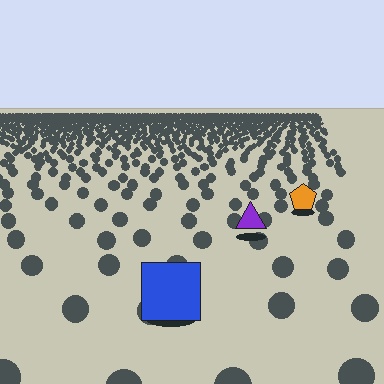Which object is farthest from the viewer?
The orange pentagon is farthest from the viewer. It appears smaller and the ground texture around it is denser.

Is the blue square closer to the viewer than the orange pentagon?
Yes. The blue square is closer — you can tell from the texture gradient: the ground texture is coarser near it.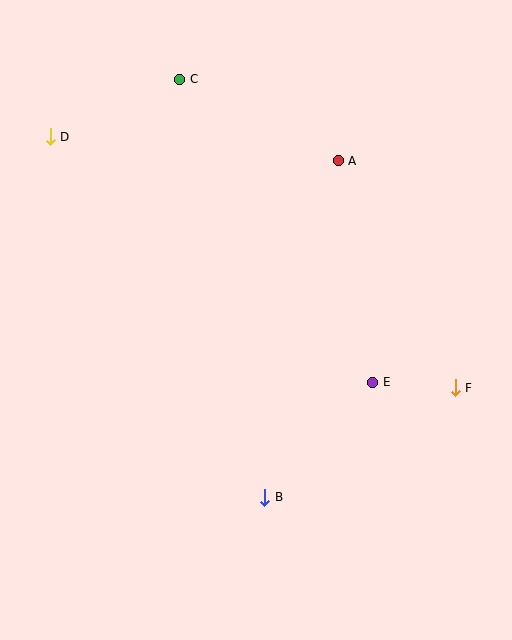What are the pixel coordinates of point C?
Point C is at (180, 79).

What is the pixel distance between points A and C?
The distance between A and C is 178 pixels.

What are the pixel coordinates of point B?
Point B is at (264, 497).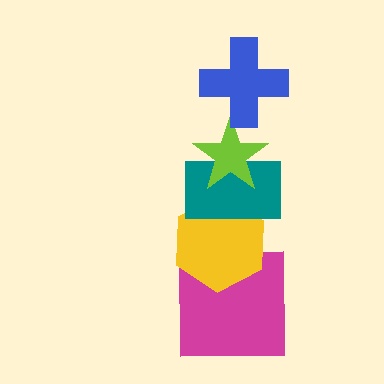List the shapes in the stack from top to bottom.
From top to bottom: the blue cross, the lime star, the teal rectangle, the yellow hexagon, the magenta square.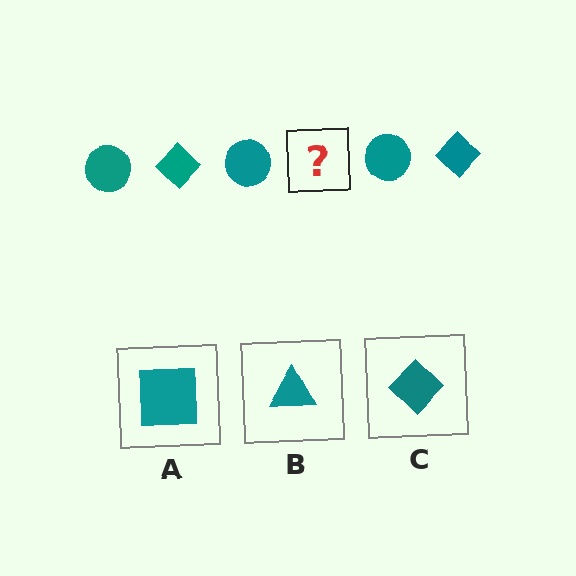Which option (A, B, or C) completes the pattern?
C.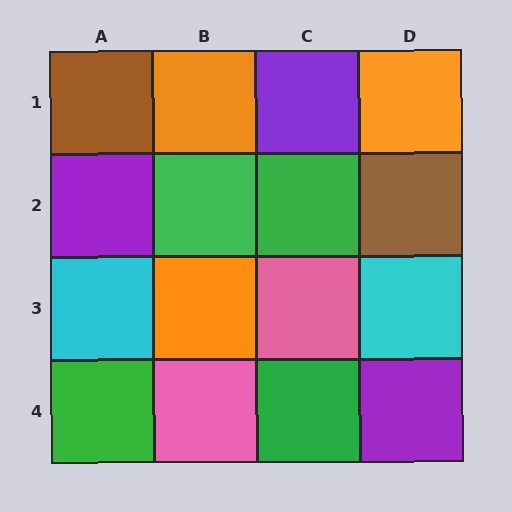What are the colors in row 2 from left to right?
Purple, green, green, brown.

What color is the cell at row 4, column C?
Green.